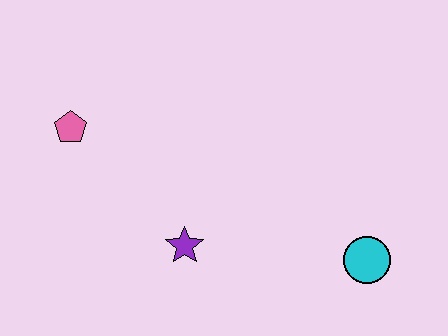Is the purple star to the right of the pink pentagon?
Yes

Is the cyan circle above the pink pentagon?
No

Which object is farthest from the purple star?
The cyan circle is farthest from the purple star.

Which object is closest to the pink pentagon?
The purple star is closest to the pink pentagon.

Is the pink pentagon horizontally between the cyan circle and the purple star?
No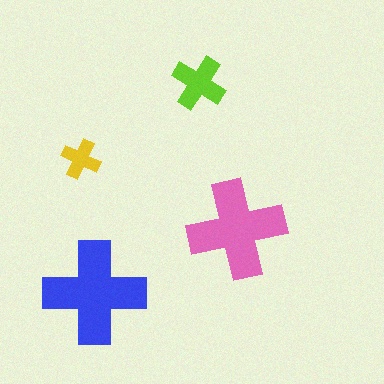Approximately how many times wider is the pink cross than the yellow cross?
About 2.5 times wider.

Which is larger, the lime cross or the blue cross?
The blue one.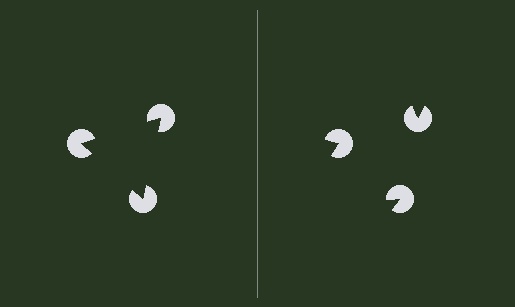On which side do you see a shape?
An illusory triangle appears on the left side. On the right side the wedge cuts are rotated, so no coherent shape forms.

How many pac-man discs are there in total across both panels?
6 — 3 on each side.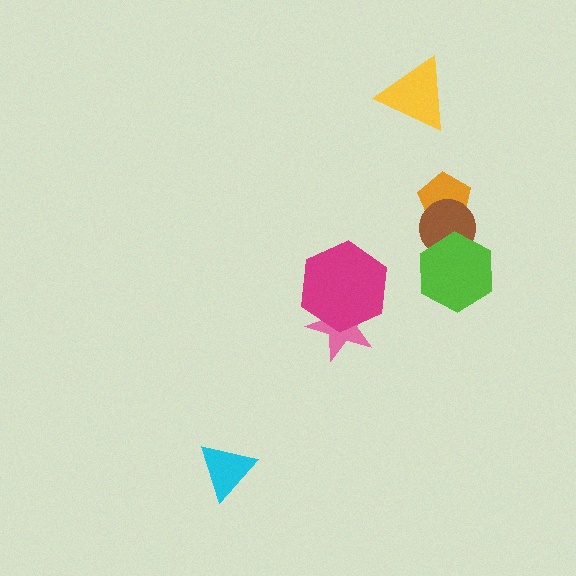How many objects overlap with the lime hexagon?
1 object overlaps with the lime hexagon.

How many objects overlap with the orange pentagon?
1 object overlaps with the orange pentagon.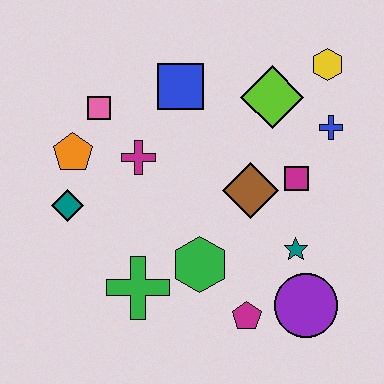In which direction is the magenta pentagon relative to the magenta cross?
The magenta pentagon is below the magenta cross.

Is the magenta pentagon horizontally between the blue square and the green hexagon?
No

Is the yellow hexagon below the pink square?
No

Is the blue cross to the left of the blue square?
No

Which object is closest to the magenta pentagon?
The purple circle is closest to the magenta pentagon.